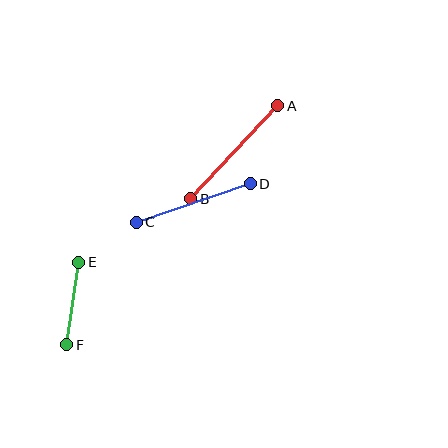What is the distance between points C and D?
The distance is approximately 120 pixels.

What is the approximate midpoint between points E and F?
The midpoint is at approximately (73, 303) pixels.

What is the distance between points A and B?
The distance is approximately 127 pixels.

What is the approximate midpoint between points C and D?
The midpoint is at approximately (193, 203) pixels.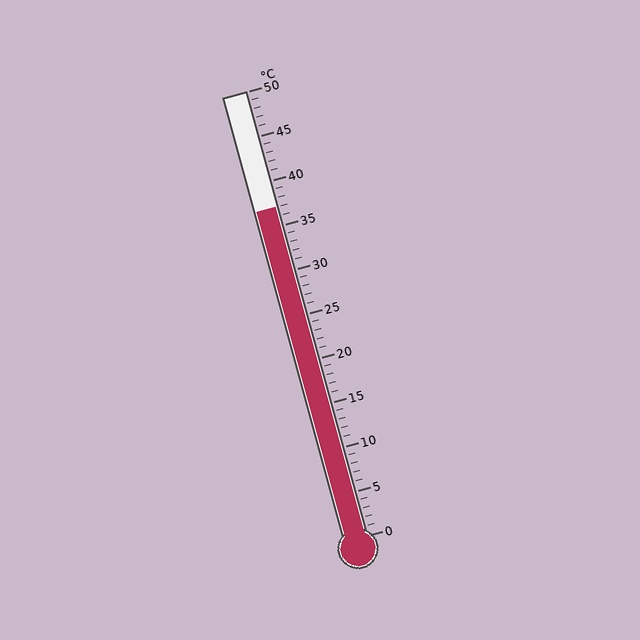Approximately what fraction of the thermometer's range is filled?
The thermometer is filled to approximately 75% of its range.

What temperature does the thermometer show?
The thermometer shows approximately 37°C.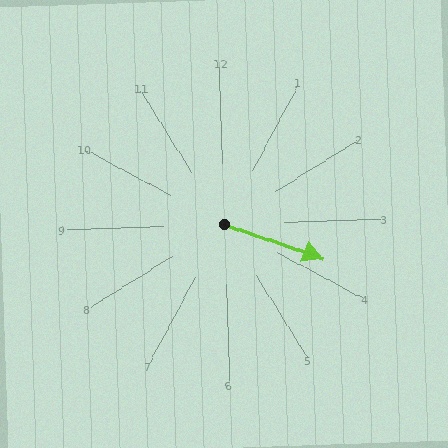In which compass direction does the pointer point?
East.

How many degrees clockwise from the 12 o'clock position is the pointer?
Approximately 111 degrees.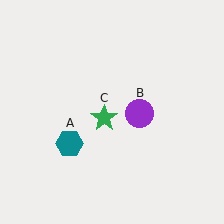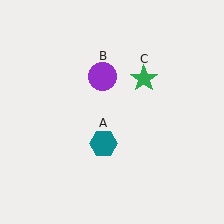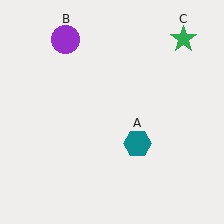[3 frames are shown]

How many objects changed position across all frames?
3 objects changed position: teal hexagon (object A), purple circle (object B), green star (object C).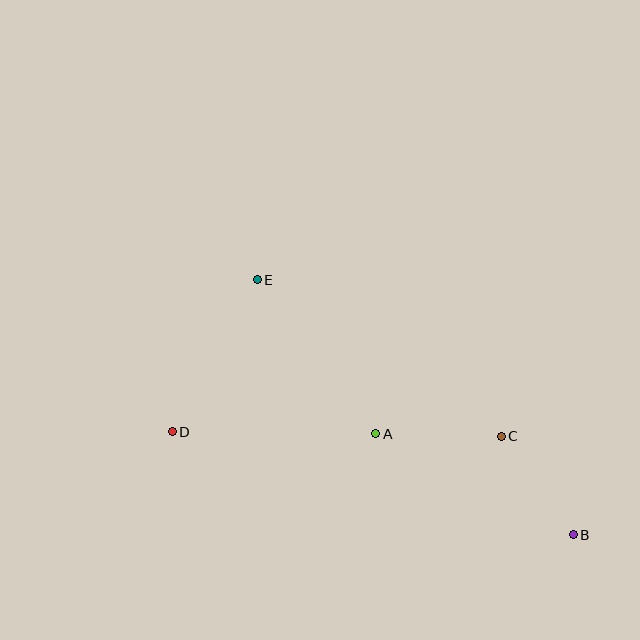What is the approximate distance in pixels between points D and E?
The distance between D and E is approximately 174 pixels.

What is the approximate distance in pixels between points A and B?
The distance between A and B is approximately 222 pixels.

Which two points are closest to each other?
Points B and C are closest to each other.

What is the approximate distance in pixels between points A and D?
The distance between A and D is approximately 203 pixels.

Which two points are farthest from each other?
Points B and D are farthest from each other.